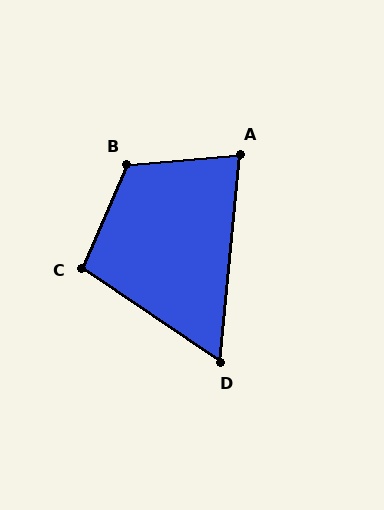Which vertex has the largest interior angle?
B, at approximately 119 degrees.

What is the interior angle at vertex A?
Approximately 79 degrees (acute).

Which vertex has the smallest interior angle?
D, at approximately 61 degrees.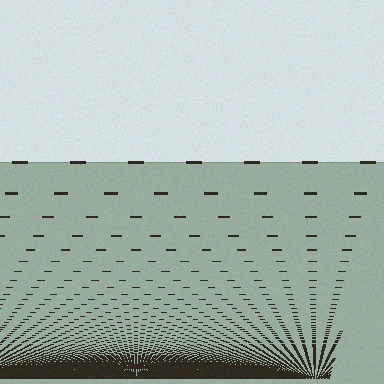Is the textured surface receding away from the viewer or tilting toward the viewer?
The surface appears to tilt toward the viewer. Texture elements get larger and sparser toward the top.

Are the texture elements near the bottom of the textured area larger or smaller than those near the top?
Smaller. The gradient is inverted — elements near the bottom are smaller and denser.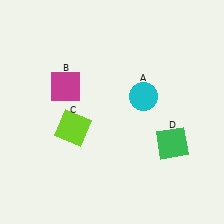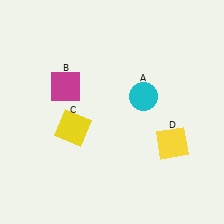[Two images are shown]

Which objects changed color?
C changed from lime to yellow. D changed from green to yellow.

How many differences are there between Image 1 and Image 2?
There are 2 differences between the two images.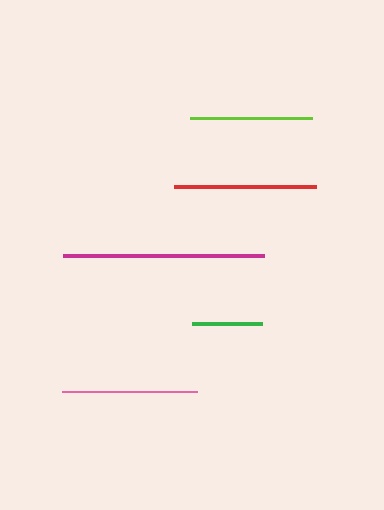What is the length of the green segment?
The green segment is approximately 70 pixels long.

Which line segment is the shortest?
The green line is the shortest at approximately 70 pixels.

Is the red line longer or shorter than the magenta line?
The magenta line is longer than the red line.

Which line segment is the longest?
The magenta line is the longest at approximately 202 pixels.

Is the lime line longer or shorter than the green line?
The lime line is longer than the green line.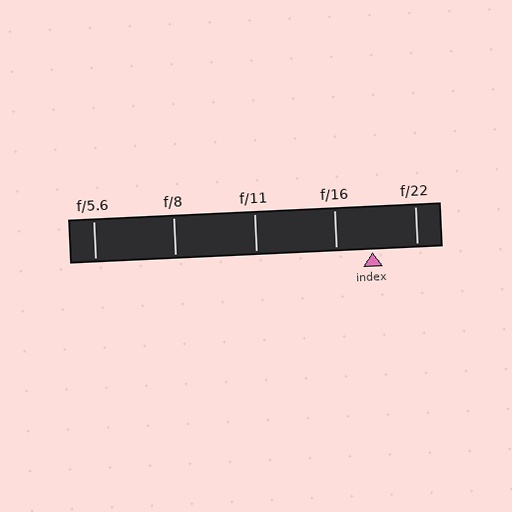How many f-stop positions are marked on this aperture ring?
There are 5 f-stop positions marked.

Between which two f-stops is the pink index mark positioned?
The index mark is between f/16 and f/22.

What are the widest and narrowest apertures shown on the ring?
The widest aperture shown is f/5.6 and the narrowest is f/22.